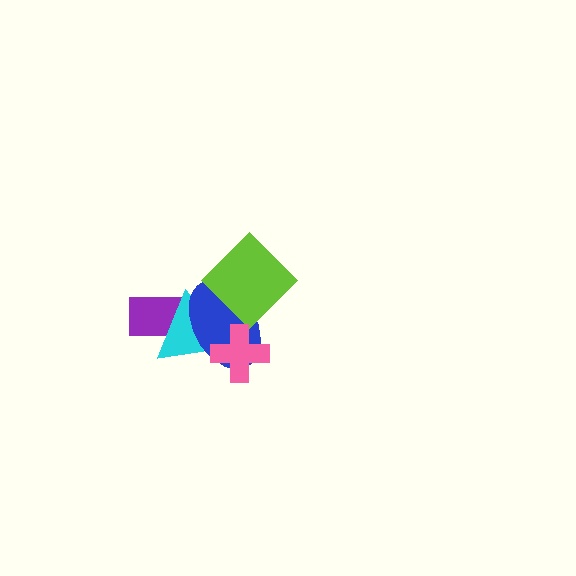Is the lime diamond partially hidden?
No, no other shape covers it.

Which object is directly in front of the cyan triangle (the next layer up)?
The blue ellipse is directly in front of the cyan triangle.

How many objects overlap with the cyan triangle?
4 objects overlap with the cyan triangle.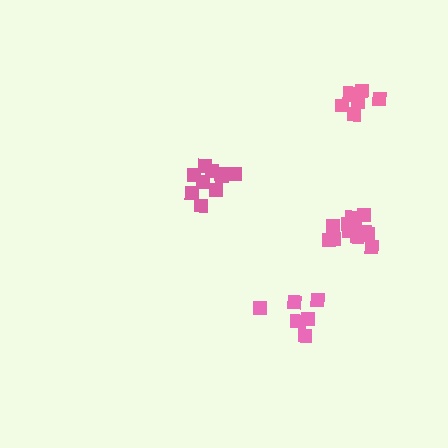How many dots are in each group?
Group 1: 7 dots, Group 2: 10 dots, Group 3: 8 dots, Group 4: 13 dots (38 total).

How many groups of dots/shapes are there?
There are 4 groups.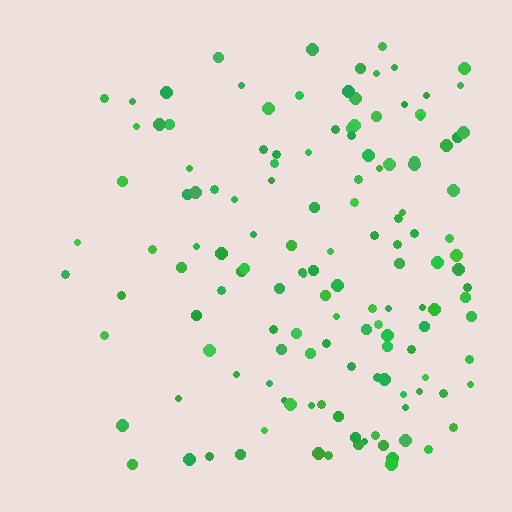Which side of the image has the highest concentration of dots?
The right.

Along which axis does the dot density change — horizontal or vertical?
Horizontal.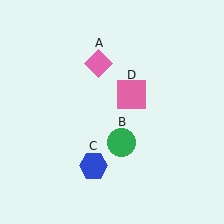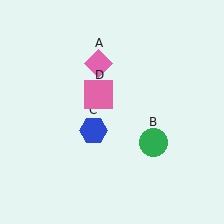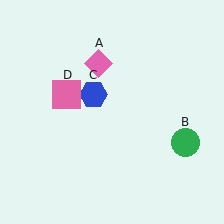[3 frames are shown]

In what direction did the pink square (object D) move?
The pink square (object D) moved left.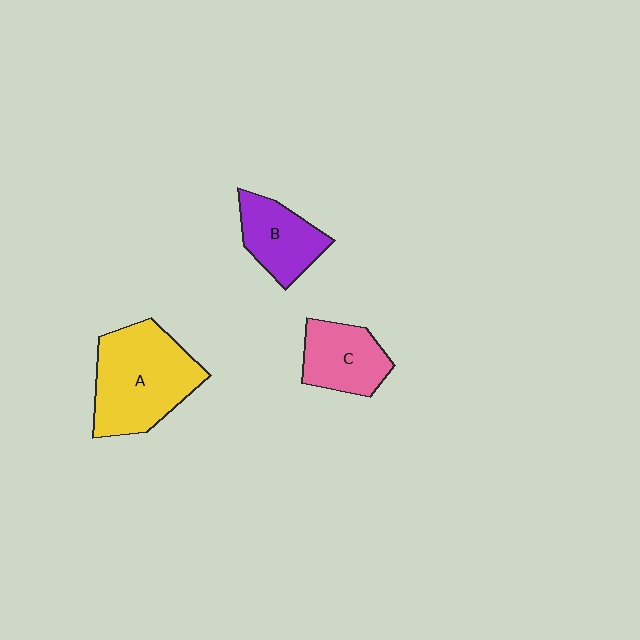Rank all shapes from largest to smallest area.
From largest to smallest: A (yellow), C (pink), B (purple).